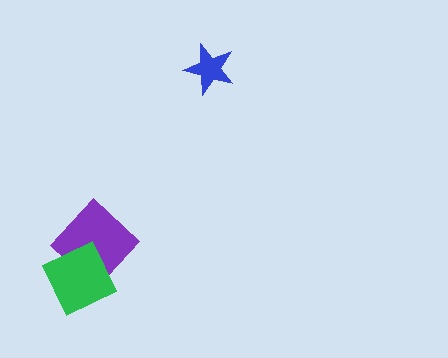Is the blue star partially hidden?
No, no other shape covers it.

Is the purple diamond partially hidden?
Yes, it is partially covered by another shape.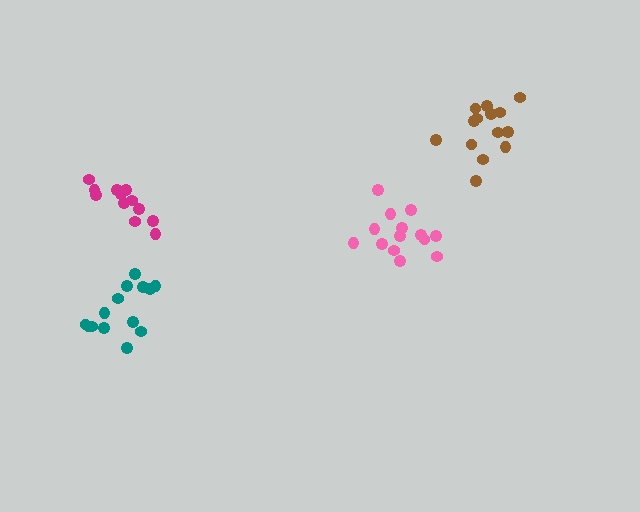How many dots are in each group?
Group 1: 14 dots, Group 2: 12 dots, Group 3: 14 dots, Group 4: 14 dots (54 total).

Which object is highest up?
The brown cluster is topmost.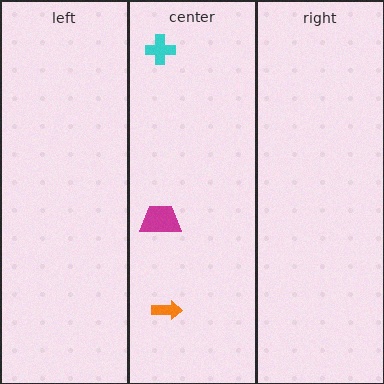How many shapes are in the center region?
3.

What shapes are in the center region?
The cyan cross, the magenta trapezoid, the orange arrow.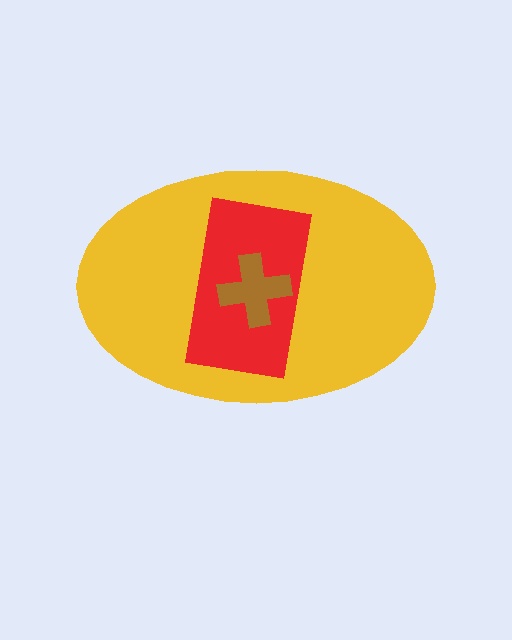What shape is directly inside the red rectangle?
The brown cross.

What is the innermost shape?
The brown cross.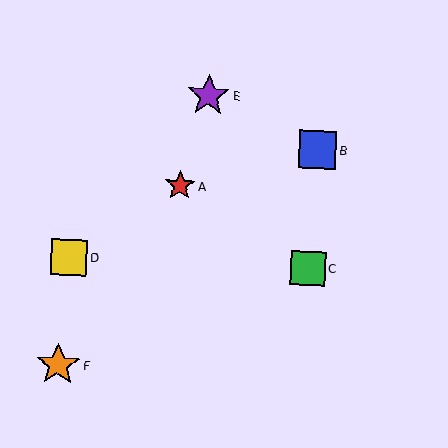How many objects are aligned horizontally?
2 objects (C, D) are aligned horizontally.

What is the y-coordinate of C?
Object C is at y≈268.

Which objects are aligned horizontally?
Objects C, D are aligned horizontally.